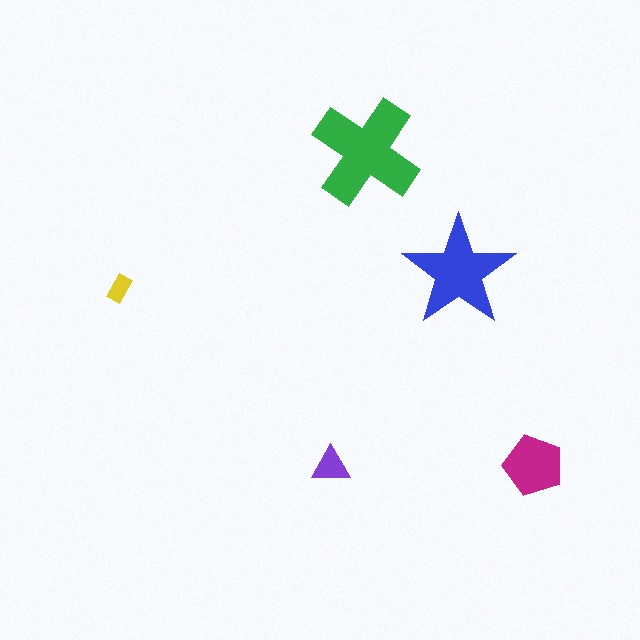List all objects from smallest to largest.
The yellow rectangle, the purple triangle, the magenta pentagon, the blue star, the green cross.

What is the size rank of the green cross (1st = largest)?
1st.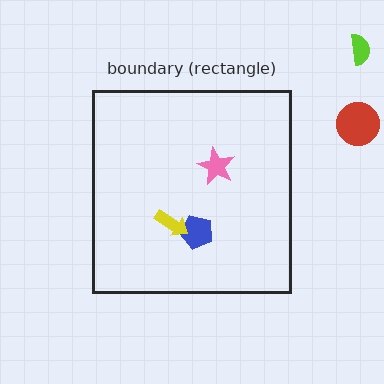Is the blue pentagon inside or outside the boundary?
Inside.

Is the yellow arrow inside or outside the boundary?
Inside.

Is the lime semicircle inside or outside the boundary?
Outside.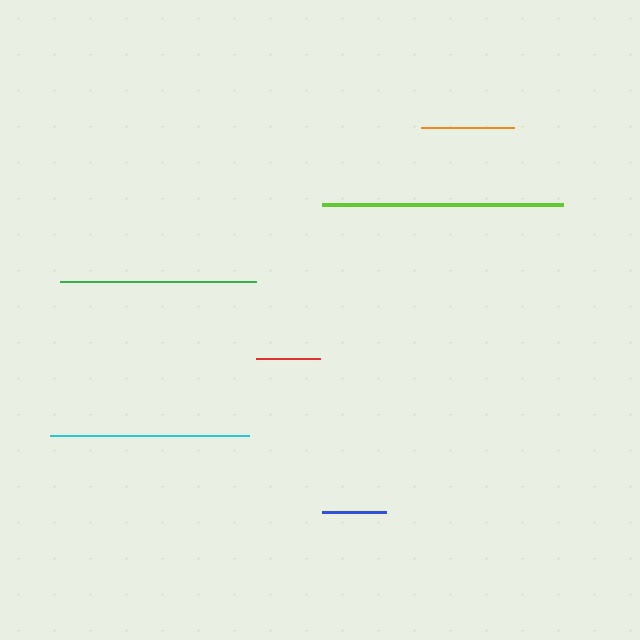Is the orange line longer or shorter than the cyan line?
The cyan line is longer than the orange line.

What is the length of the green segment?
The green segment is approximately 196 pixels long.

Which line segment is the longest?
The lime line is the longest at approximately 241 pixels.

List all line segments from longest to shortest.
From longest to shortest: lime, cyan, green, orange, red, blue.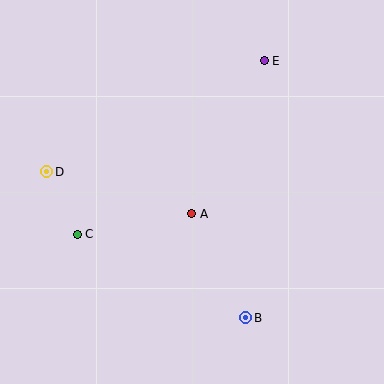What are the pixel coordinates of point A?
Point A is at (192, 214).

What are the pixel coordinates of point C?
Point C is at (77, 234).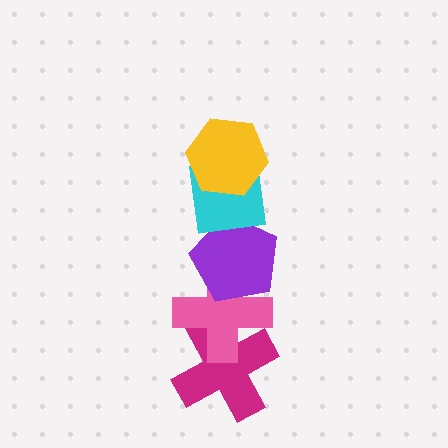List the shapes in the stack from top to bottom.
From top to bottom: the yellow hexagon, the cyan square, the purple pentagon, the pink cross, the magenta cross.